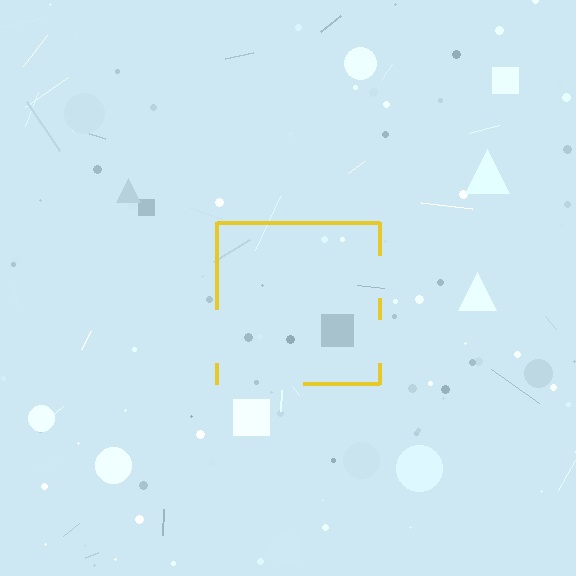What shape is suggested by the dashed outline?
The dashed outline suggests a square.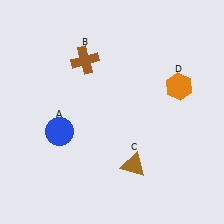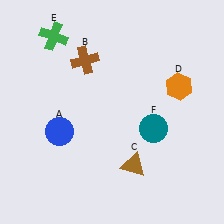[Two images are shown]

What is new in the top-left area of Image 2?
A green cross (E) was added in the top-left area of Image 2.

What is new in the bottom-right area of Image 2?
A teal circle (F) was added in the bottom-right area of Image 2.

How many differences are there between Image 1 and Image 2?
There are 2 differences between the two images.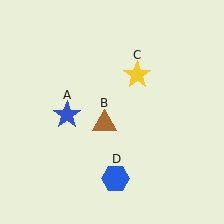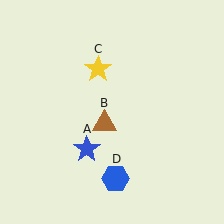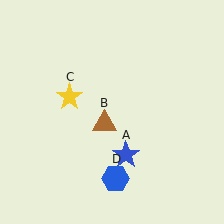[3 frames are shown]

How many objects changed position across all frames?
2 objects changed position: blue star (object A), yellow star (object C).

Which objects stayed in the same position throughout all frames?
Brown triangle (object B) and blue hexagon (object D) remained stationary.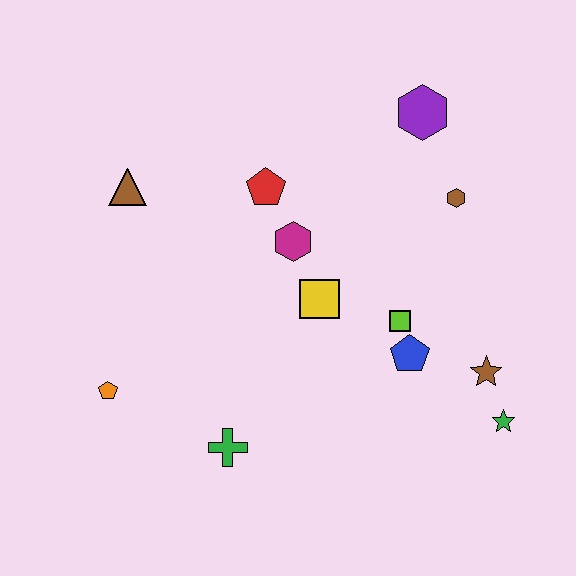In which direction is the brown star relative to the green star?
The brown star is above the green star.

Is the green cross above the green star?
No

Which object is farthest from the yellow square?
The orange pentagon is farthest from the yellow square.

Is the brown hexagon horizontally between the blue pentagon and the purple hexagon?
No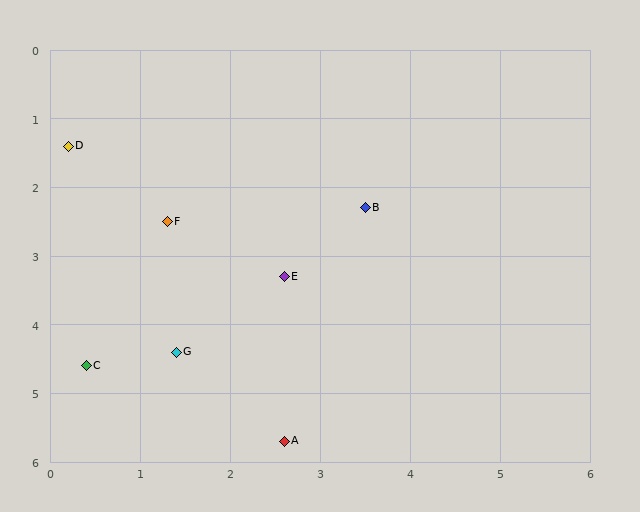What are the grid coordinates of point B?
Point B is at approximately (3.5, 2.3).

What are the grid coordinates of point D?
Point D is at approximately (0.2, 1.4).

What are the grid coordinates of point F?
Point F is at approximately (1.3, 2.5).